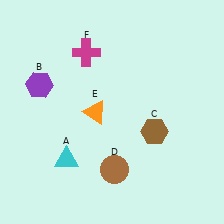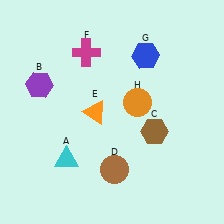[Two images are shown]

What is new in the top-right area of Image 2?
An orange circle (H) was added in the top-right area of Image 2.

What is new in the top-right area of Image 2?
A blue hexagon (G) was added in the top-right area of Image 2.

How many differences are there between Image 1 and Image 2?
There are 2 differences between the two images.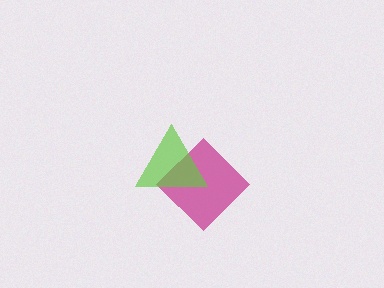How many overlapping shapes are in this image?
There are 2 overlapping shapes in the image.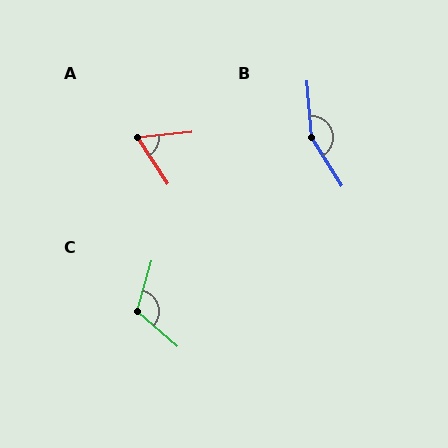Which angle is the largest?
B, at approximately 152 degrees.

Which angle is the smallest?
A, at approximately 63 degrees.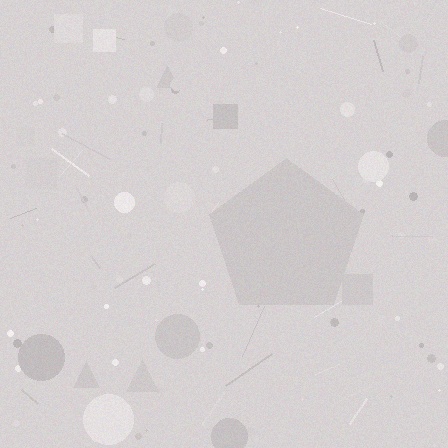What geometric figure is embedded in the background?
A pentagon is embedded in the background.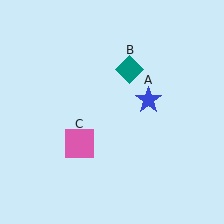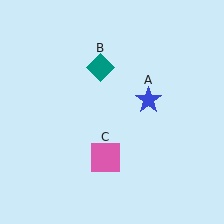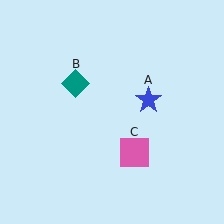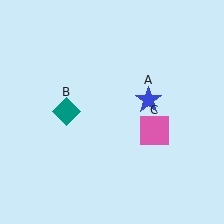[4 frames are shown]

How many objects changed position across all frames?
2 objects changed position: teal diamond (object B), pink square (object C).